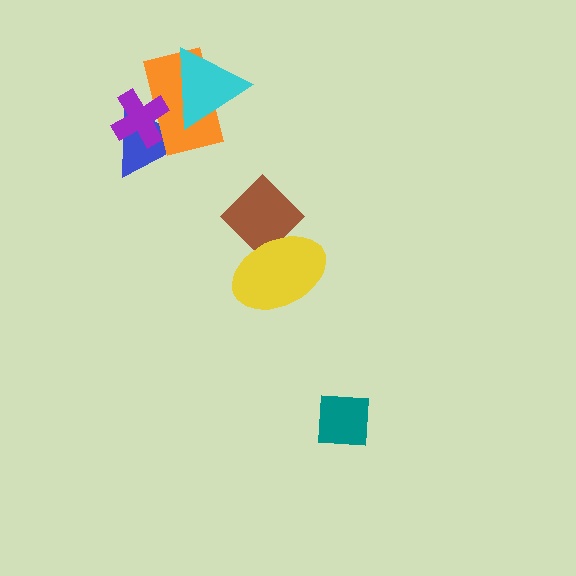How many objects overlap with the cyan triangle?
2 objects overlap with the cyan triangle.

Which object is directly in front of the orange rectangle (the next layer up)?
The purple cross is directly in front of the orange rectangle.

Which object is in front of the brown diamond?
The yellow ellipse is in front of the brown diamond.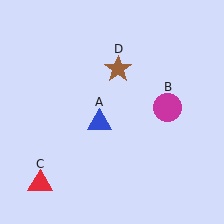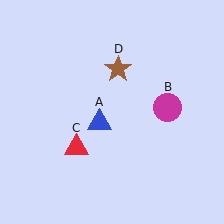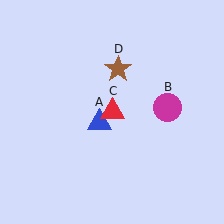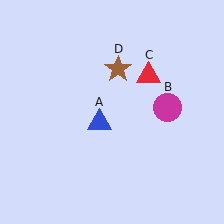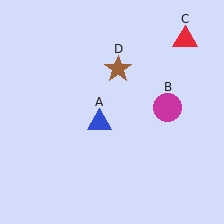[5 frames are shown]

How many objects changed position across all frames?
1 object changed position: red triangle (object C).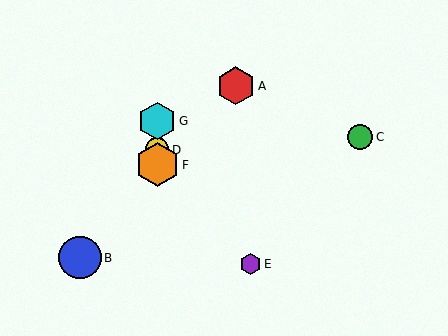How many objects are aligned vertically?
3 objects (D, F, G) are aligned vertically.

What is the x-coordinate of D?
Object D is at x≈157.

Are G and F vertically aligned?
Yes, both are at x≈157.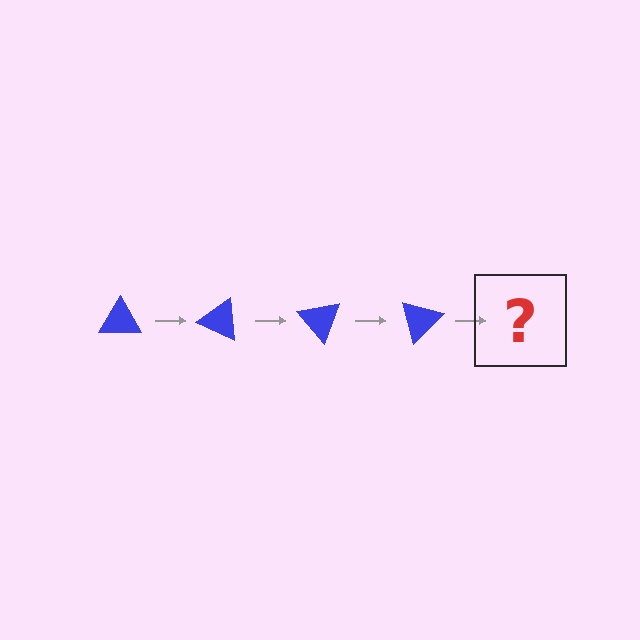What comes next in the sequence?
The next element should be a blue triangle rotated 100 degrees.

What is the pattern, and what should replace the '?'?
The pattern is that the triangle rotates 25 degrees each step. The '?' should be a blue triangle rotated 100 degrees.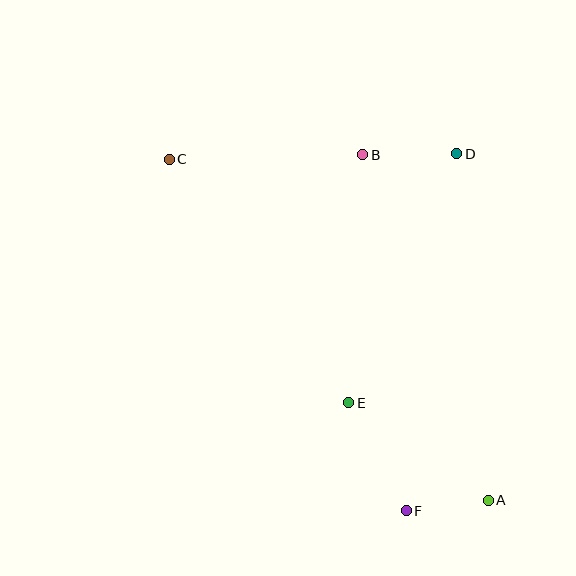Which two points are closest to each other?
Points A and F are closest to each other.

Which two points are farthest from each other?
Points A and C are farthest from each other.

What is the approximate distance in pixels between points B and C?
The distance between B and C is approximately 193 pixels.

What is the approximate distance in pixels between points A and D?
The distance between A and D is approximately 348 pixels.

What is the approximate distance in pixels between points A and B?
The distance between A and B is approximately 368 pixels.